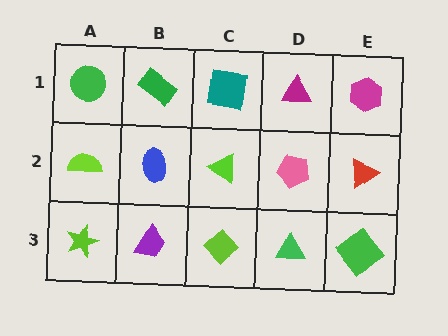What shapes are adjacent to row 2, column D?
A magenta triangle (row 1, column D), a green triangle (row 3, column D), a lime triangle (row 2, column C), a red triangle (row 2, column E).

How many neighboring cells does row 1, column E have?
2.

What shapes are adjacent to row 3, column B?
A blue ellipse (row 2, column B), a lime star (row 3, column A), a lime diamond (row 3, column C).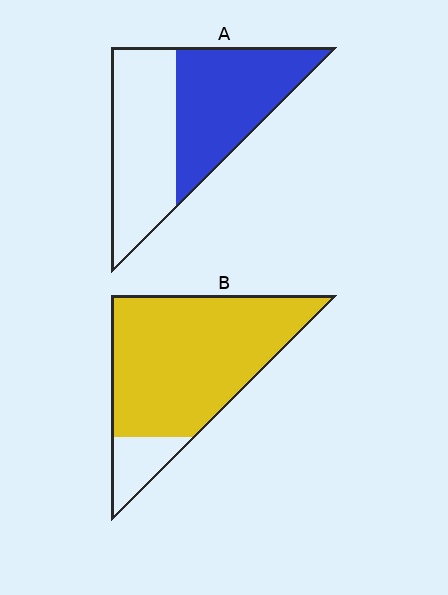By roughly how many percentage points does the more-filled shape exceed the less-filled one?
By roughly 35 percentage points (B over A).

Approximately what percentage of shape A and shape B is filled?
A is approximately 50% and B is approximately 85%.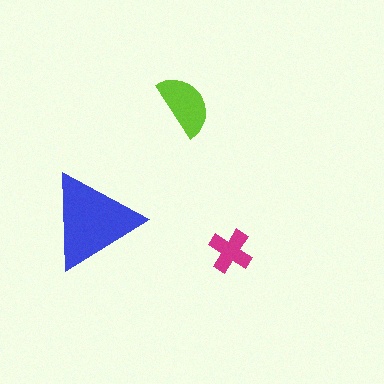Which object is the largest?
The blue triangle.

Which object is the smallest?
The magenta cross.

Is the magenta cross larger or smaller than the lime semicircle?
Smaller.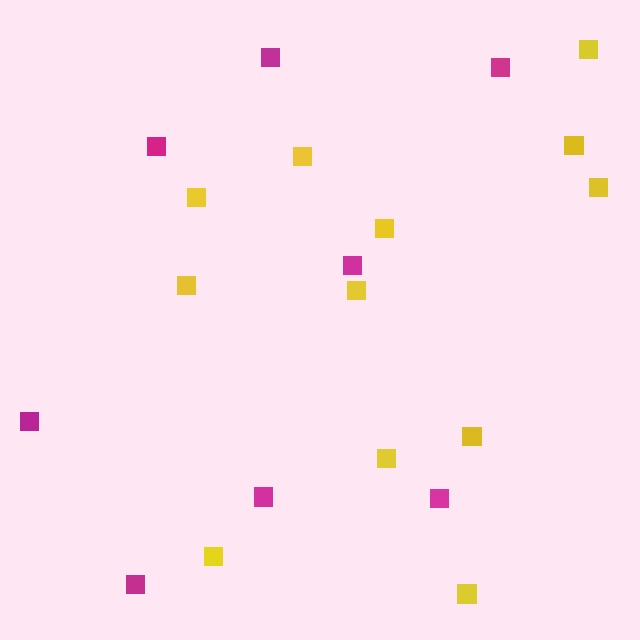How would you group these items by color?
There are 2 groups: one group of yellow squares (12) and one group of magenta squares (8).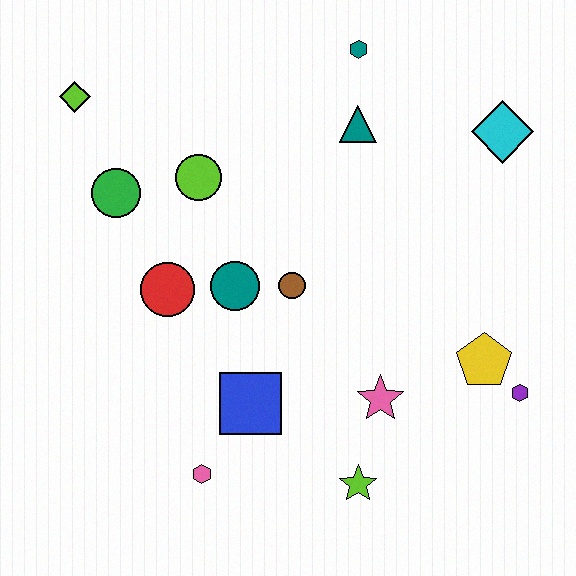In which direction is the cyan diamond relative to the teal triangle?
The cyan diamond is to the right of the teal triangle.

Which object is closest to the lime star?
The pink star is closest to the lime star.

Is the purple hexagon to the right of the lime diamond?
Yes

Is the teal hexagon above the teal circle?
Yes